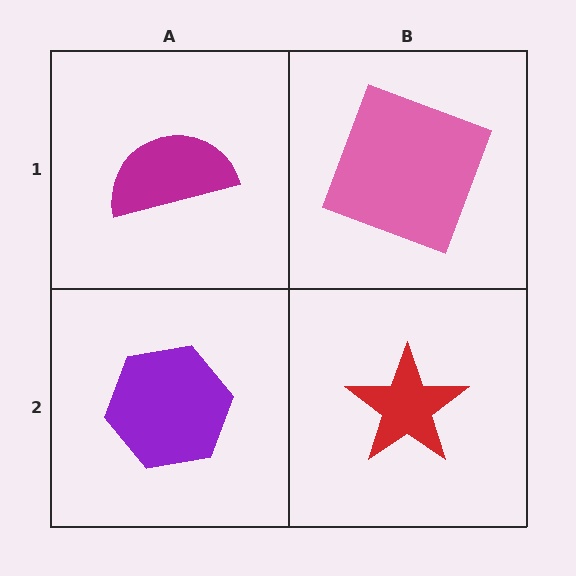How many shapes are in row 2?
2 shapes.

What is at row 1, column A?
A magenta semicircle.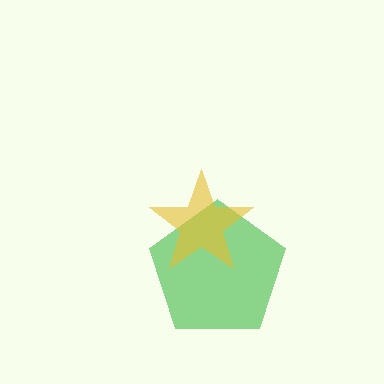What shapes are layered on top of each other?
The layered shapes are: a green pentagon, a yellow star.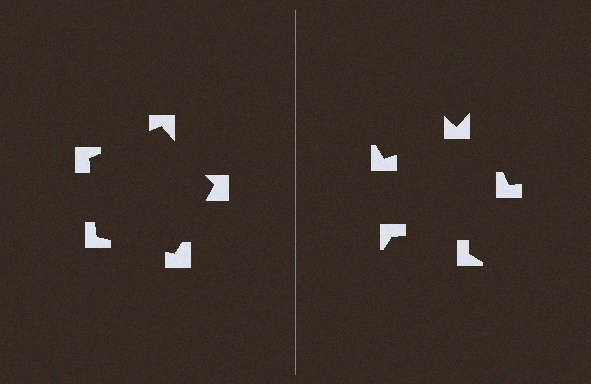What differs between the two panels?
The notched squares are positioned identically on both sides; only the wedge orientations differ. On the left they align to a pentagon; on the right they are misaligned.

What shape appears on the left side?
An illusory pentagon.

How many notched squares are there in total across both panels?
10 — 5 on each side.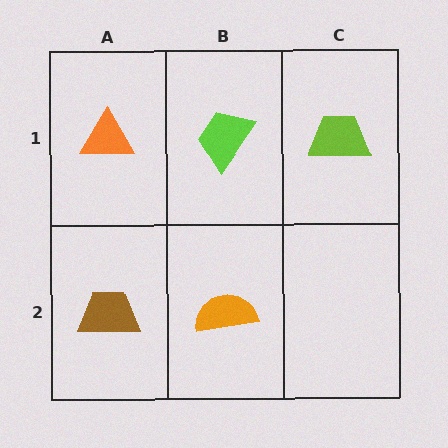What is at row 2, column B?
An orange semicircle.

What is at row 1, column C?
A lime trapezoid.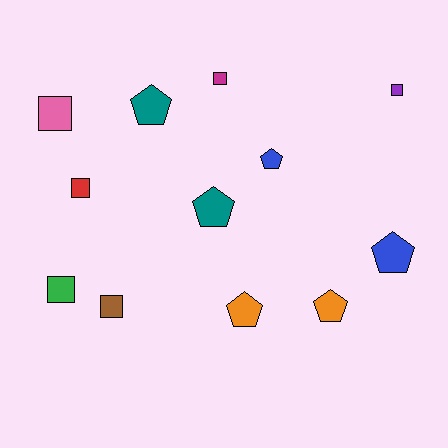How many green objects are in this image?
There is 1 green object.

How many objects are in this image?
There are 12 objects.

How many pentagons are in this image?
There are 6 pentagons.